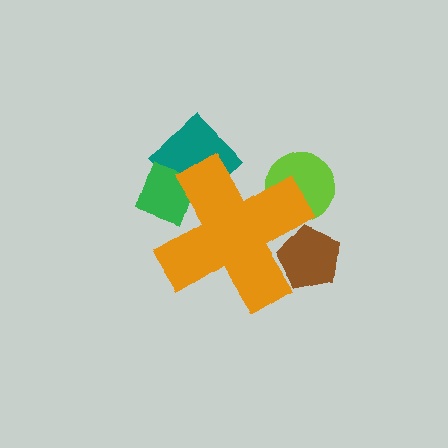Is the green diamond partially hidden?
Yes, the green diamond is partially hidden behind the orange cross.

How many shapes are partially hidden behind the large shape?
4 shapes are partially hidden.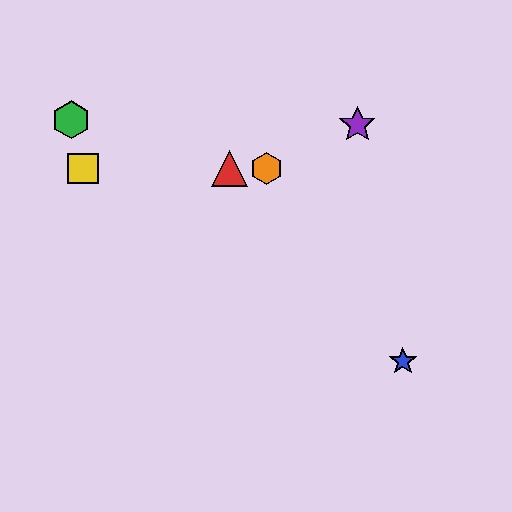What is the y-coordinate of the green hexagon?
The green hexagon is at y≈120.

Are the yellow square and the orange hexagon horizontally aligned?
Yes, both are at y≈168.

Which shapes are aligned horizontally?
The red triangle, the yellow square, the orange hexagon are aligned horizontally.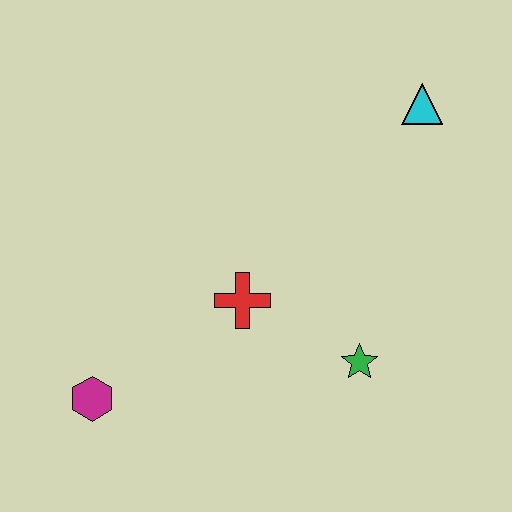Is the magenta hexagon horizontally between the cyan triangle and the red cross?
No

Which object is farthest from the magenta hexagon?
The cyan triangle is farthest from the magenta hexagon.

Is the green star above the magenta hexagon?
Yes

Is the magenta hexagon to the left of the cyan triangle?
Yes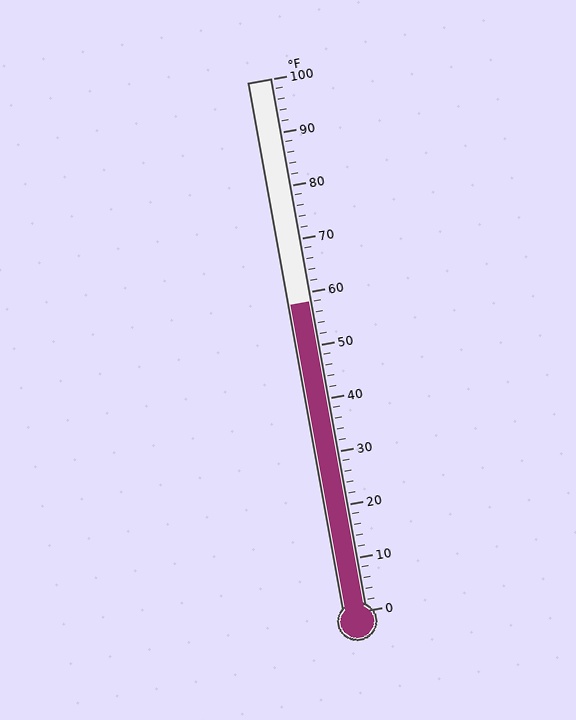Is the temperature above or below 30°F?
The temperature is above 30°F.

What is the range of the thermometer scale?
The thermometer scale ranges from 0°F to 100°F.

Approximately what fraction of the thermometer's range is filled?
The thermometer is filled to approximately 60% of its range.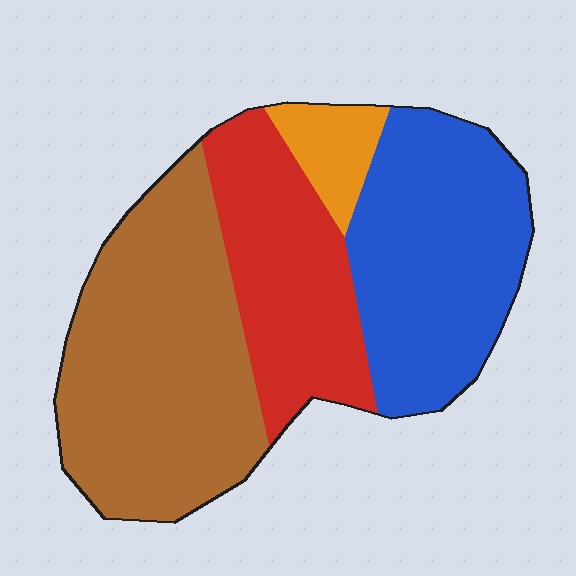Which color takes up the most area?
Brown, at roughly 40%.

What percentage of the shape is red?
Red covers about 25% of the shape.